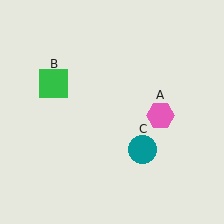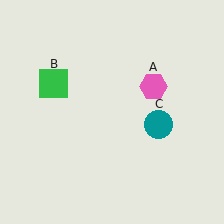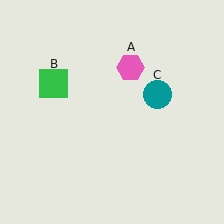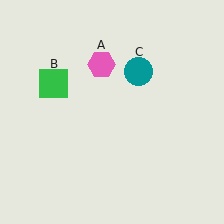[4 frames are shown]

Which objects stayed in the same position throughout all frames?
Green square (object B) remained stationary.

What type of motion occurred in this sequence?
The pink hexagon (object A), teal circle (object C) rotated counterclockwise around the center of the scene.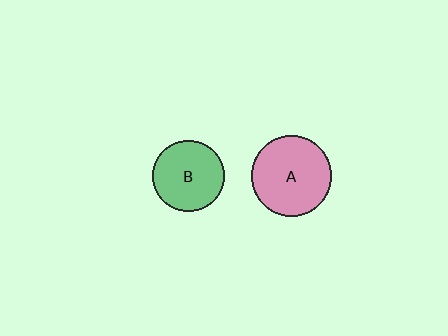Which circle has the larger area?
Circle A (pink).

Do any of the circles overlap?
No, none of the circles overlap.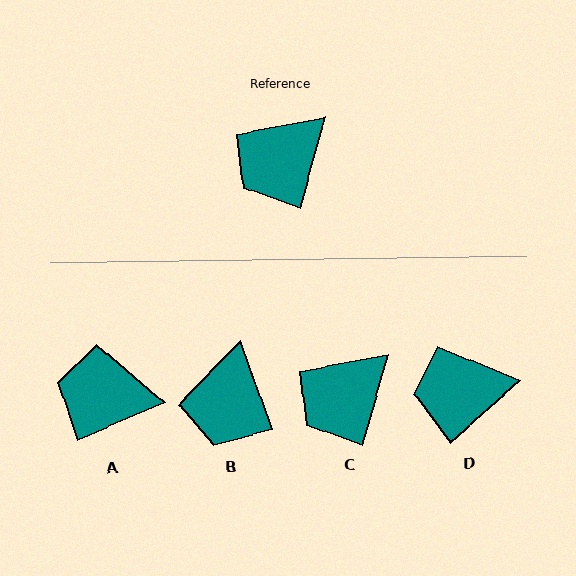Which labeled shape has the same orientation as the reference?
C.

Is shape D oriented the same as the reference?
No, it is off by about 33 degrees.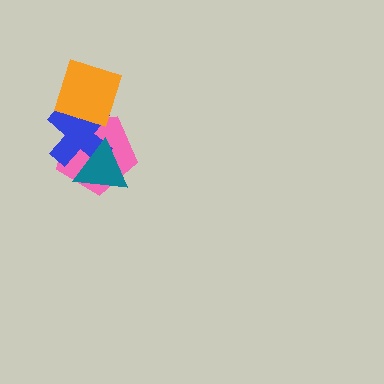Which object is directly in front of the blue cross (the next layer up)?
The orange diamond is directly in front of the blue cross.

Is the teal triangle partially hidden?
No, no other shape covers it.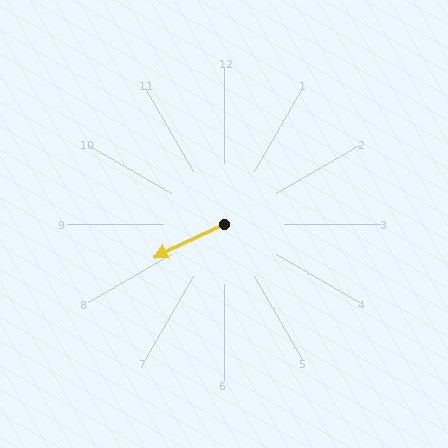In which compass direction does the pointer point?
Southwest.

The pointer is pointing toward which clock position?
Roughly 8 o'clock.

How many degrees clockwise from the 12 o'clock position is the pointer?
Approximately 245 degrees.